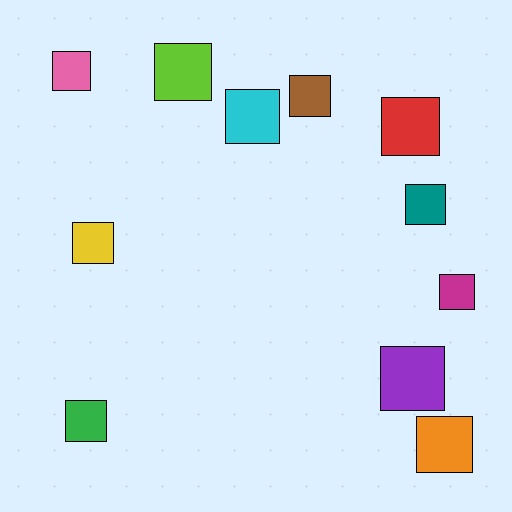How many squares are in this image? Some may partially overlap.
There are 11 squares.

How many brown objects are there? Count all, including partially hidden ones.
There is 1 brown object.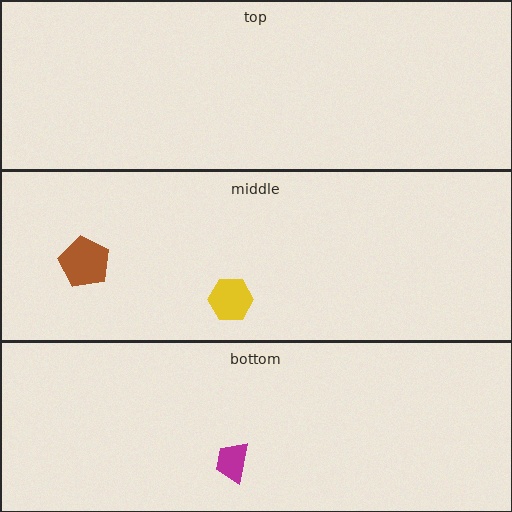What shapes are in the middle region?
The yellow hexagon, the brown pentagon.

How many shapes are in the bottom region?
1.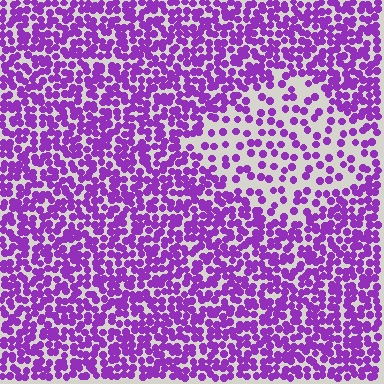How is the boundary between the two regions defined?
The boundary is defined by a change in element density (approximately 2.3x ratio). All elements are the same color, size, and shape.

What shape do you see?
I see a diamond.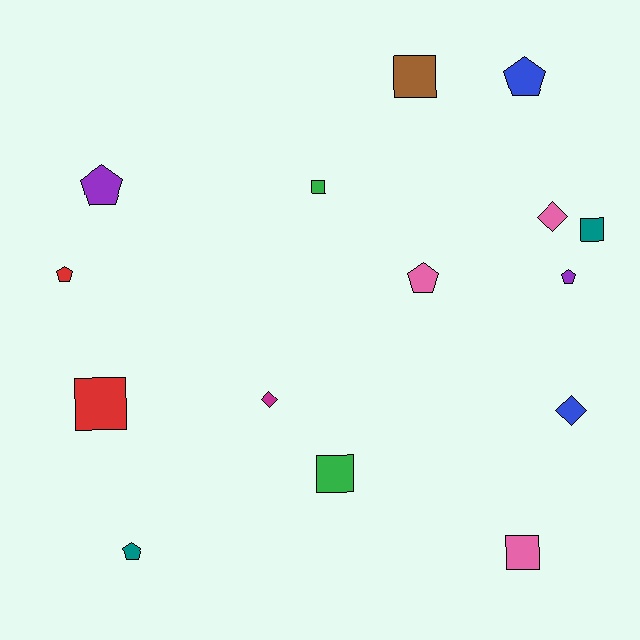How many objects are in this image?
There are 15 objects.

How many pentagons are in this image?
There are 6 pentagons.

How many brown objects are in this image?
There is 1 brown object.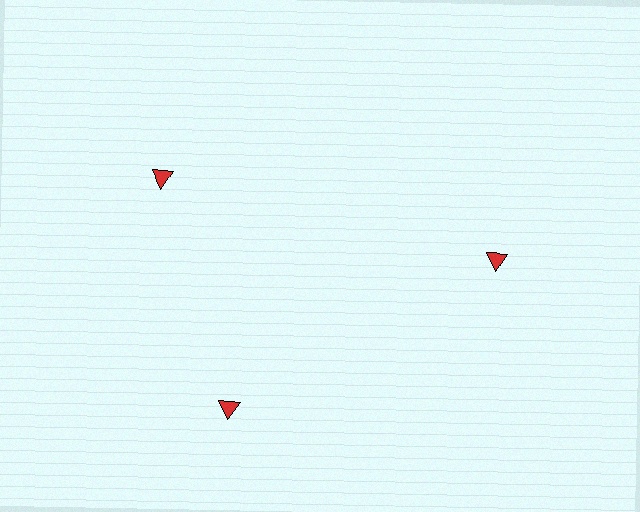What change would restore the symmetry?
The symmetry would be restored by rotating it back into even spacing with its neighbors so that all 3 triangles sit at equal angles and equal distance from the center.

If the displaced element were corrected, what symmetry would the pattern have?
It would have 3-fold rotational symmetry — the pattern would map onto itself every 120 degrees.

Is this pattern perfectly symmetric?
No. The 3 red triangles are arranged in a ring, but one element near the 11 o'clock position is rotated out of alignment along the ring, breaking the 3-fold rotational symmetry.